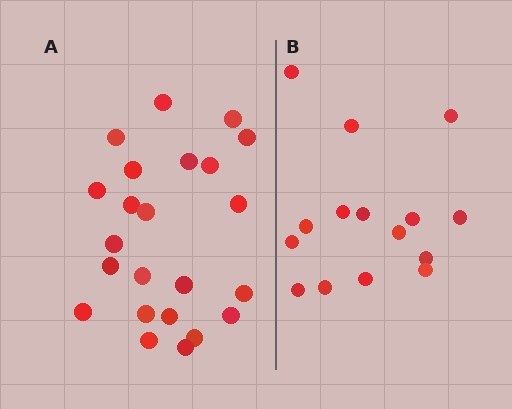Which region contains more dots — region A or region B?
Region A (the left region) has more dots.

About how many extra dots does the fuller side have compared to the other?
Region A has roughly 8 or so more dots than region B.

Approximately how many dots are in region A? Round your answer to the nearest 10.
About 20 dots. (The exact count is 23, which rounds to 20.)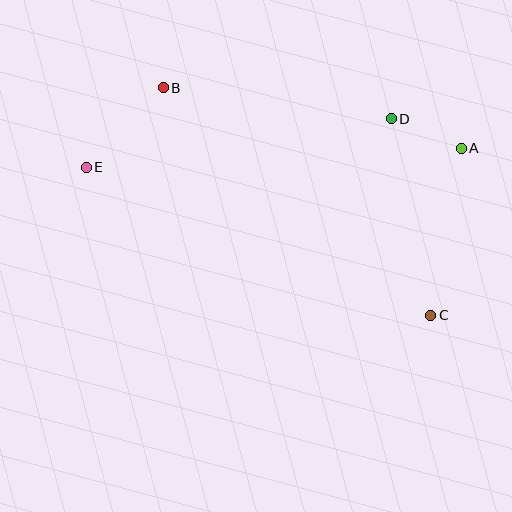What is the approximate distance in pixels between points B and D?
The distance between B and D is approximately 230 pixels.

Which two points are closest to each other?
Points A and D are closest to each other.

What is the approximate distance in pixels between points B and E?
The distance between B and E is approximately 111 pixels.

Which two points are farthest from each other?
Points A and E are farthest from each other.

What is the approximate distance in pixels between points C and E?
The distance between C and E is approximately 375 pixels.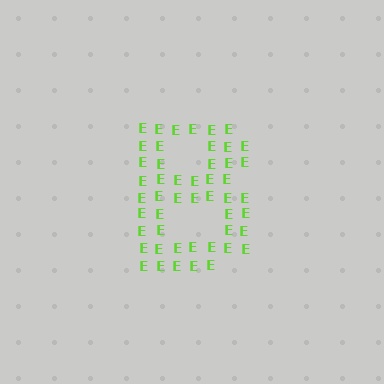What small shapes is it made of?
It is made of small letter E's.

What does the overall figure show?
The overall figure shows the letter B.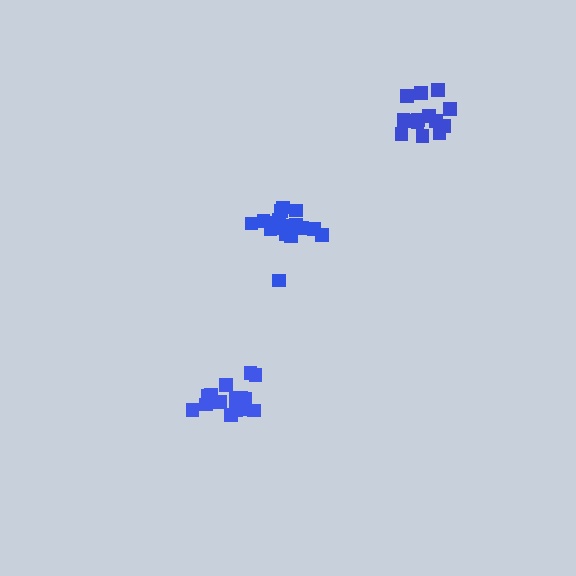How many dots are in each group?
Group 1: 15 dots, Group 2: 14 dots, Group 3: 17 dots (46 total).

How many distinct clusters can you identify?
There are 3 distinct clusters.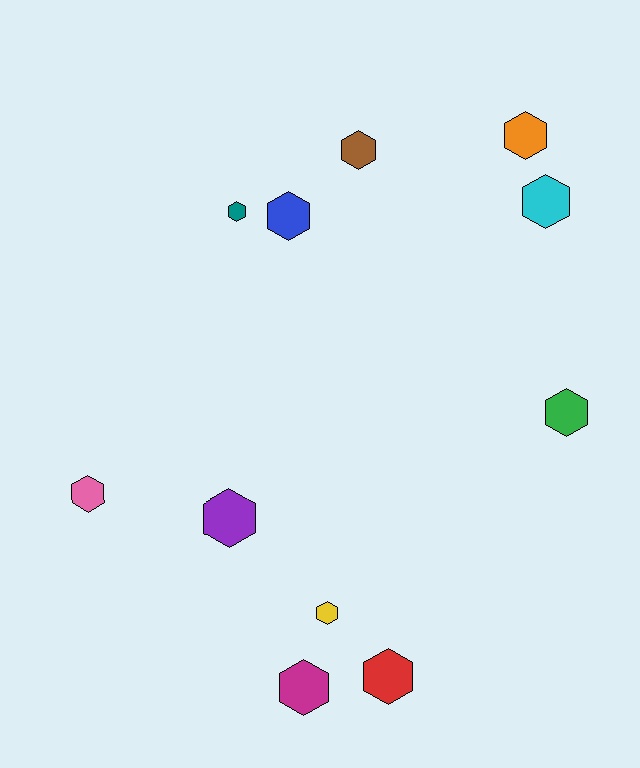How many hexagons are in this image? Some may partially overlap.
There are 11 hexagons.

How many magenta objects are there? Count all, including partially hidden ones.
There is 1 magenta object.